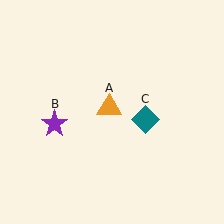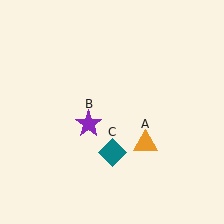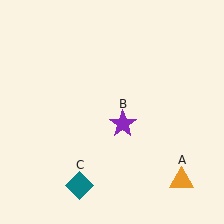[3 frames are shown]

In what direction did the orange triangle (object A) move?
The orange triangle (object A) moved down and to the right.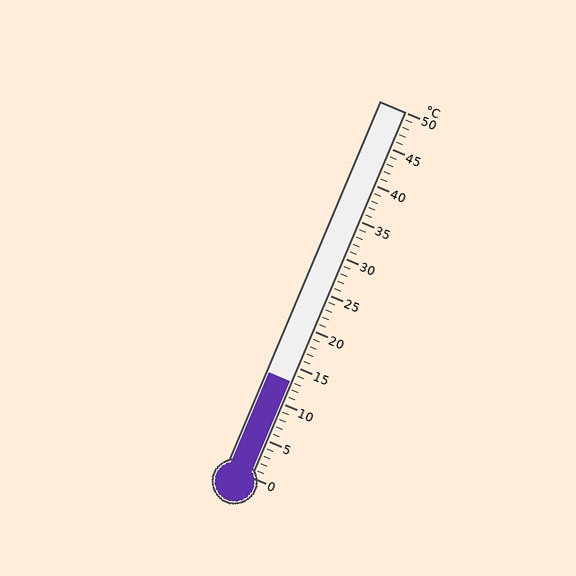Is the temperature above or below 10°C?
The temperature is above 10°C.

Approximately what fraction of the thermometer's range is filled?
The thermometer is filled to approximately 25% of its range.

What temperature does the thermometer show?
The thermometer shows approximately 13°C.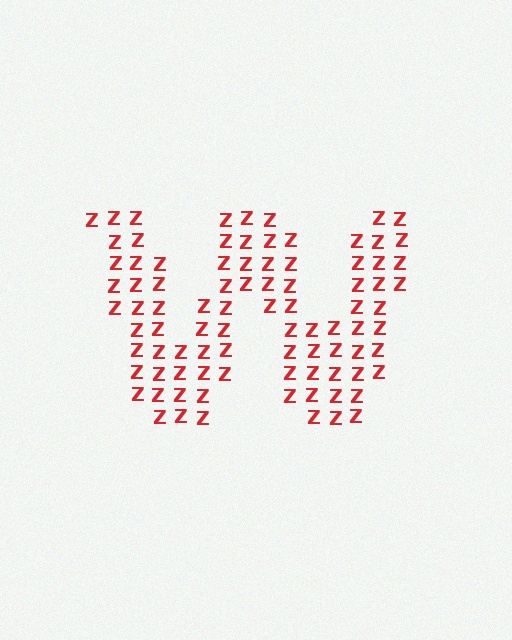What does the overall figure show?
The overall figure shows the letter W.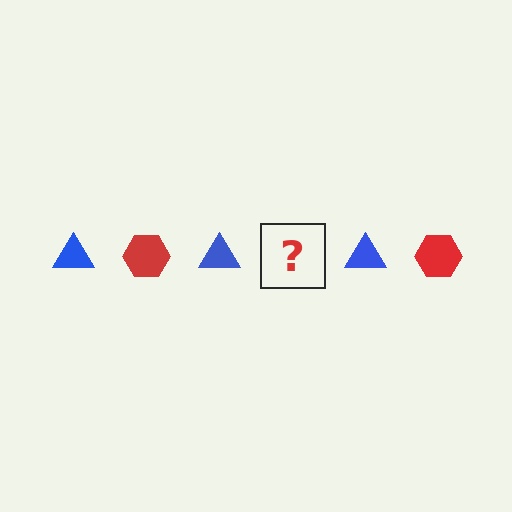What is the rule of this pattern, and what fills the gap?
The rule is that the pattern alternates between blue triangle and red hexagon. The gap should be filled with a red hexagon.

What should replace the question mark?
The question mark should be replaced with a red hexagon.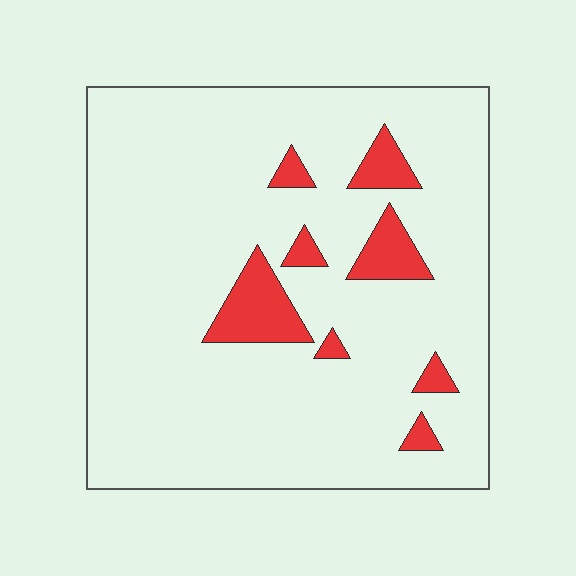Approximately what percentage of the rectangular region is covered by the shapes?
Approximately 10%.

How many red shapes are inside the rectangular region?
8.